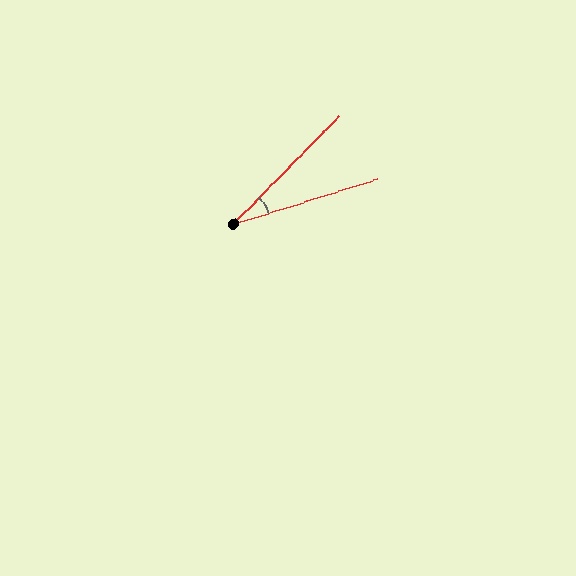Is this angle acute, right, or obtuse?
It is acute.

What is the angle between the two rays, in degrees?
Approximately 28 degrees.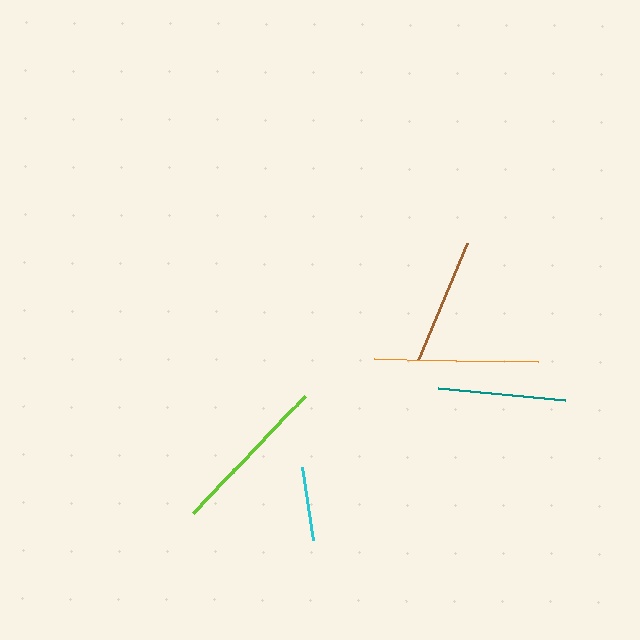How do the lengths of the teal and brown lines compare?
The teal and brown lines are approximately the same length.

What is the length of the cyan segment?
The cyan segment is approximately 75 pixels long.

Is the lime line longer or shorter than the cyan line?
The lime line is longer than the cyan line.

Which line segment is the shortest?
The cyan line is the shortest at approximately 75 pixels.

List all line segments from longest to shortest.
From longest to shortest: orange, lime, teal, brown, cyan.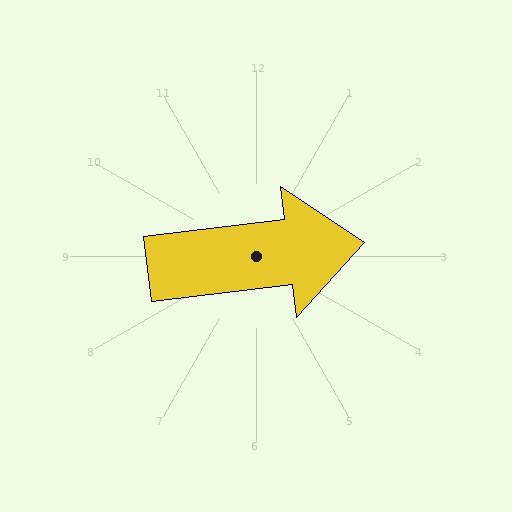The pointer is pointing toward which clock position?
Roughly 3 o'clock.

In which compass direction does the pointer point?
East.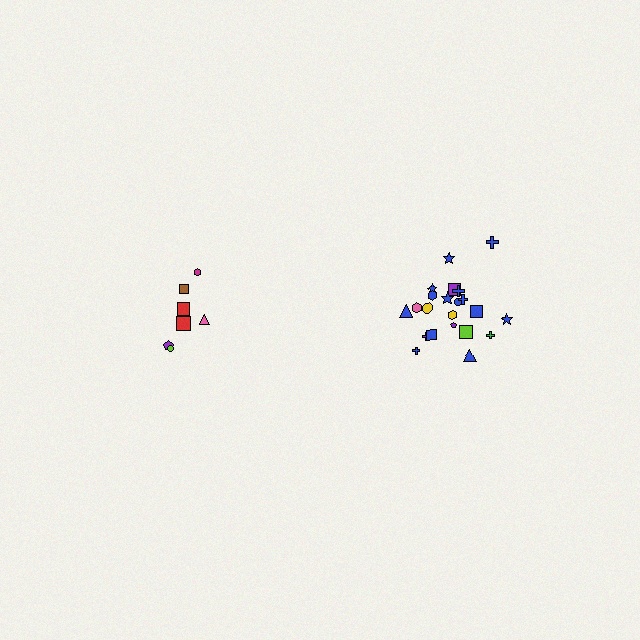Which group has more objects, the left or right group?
The right group.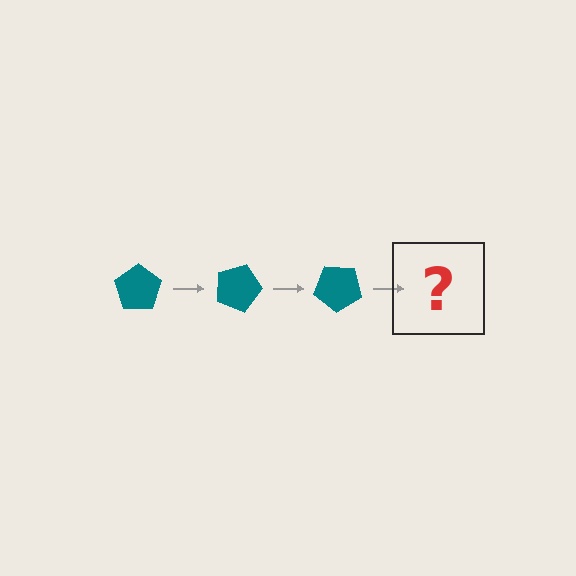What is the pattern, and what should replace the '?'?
The pattern is that the pentagon rotates 20 degrees each step. The '?' should be a teal pentagon rotated 60 degrees.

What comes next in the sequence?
The next element should be a teal pentagon rotated 60 degrees.